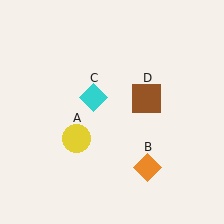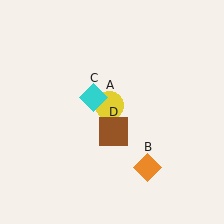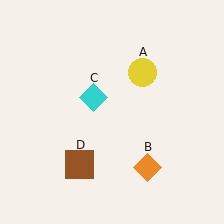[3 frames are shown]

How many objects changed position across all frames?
2 objects changed position: yellow circle (object A), brown square (object D).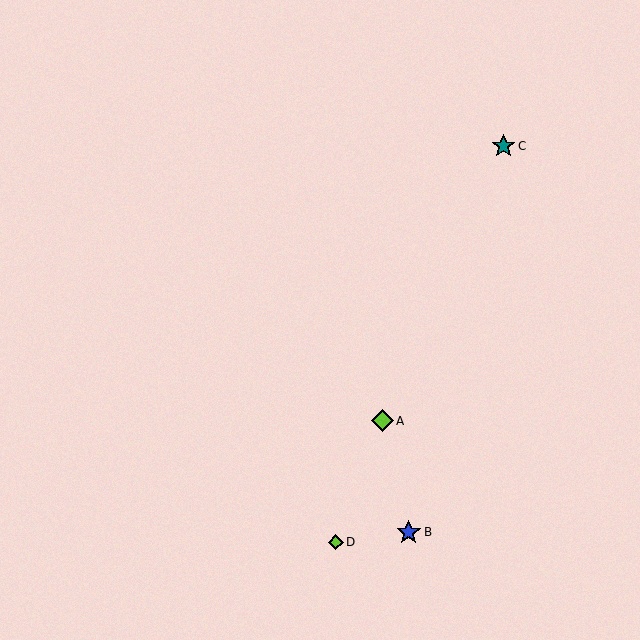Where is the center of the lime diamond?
The center of the lime diamond is at (336, 542).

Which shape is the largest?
The blue star (labeled B) is the largest.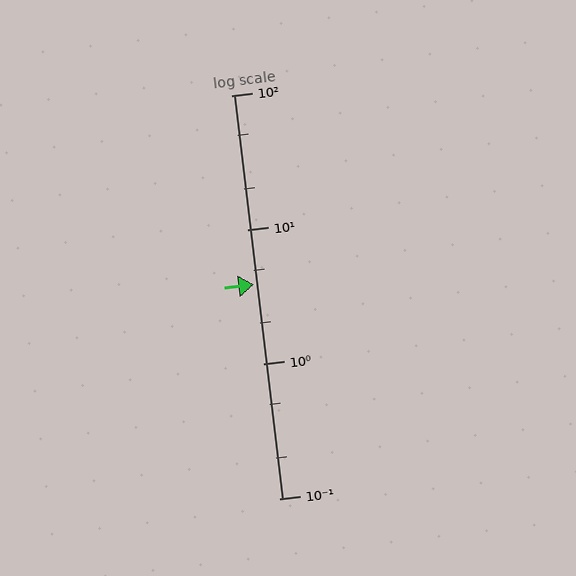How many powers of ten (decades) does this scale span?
The scale spans 3 decades, from 0.1 to 100.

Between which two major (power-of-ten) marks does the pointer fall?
The pointer is between 1 and 10.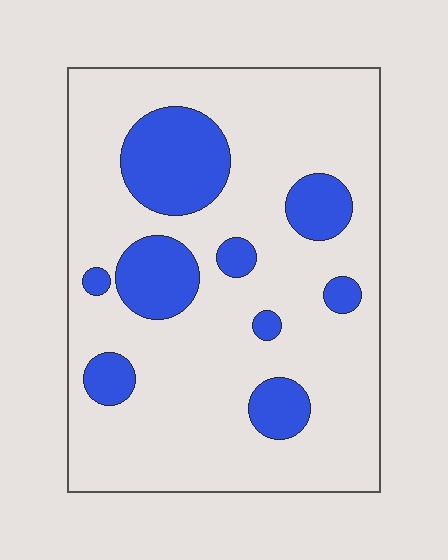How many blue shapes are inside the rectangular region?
9.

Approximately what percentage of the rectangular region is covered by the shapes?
Approximately 20%.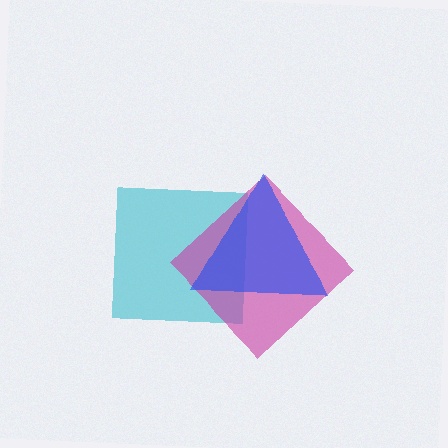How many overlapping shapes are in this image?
There are 3 overlapping shapes in the image.